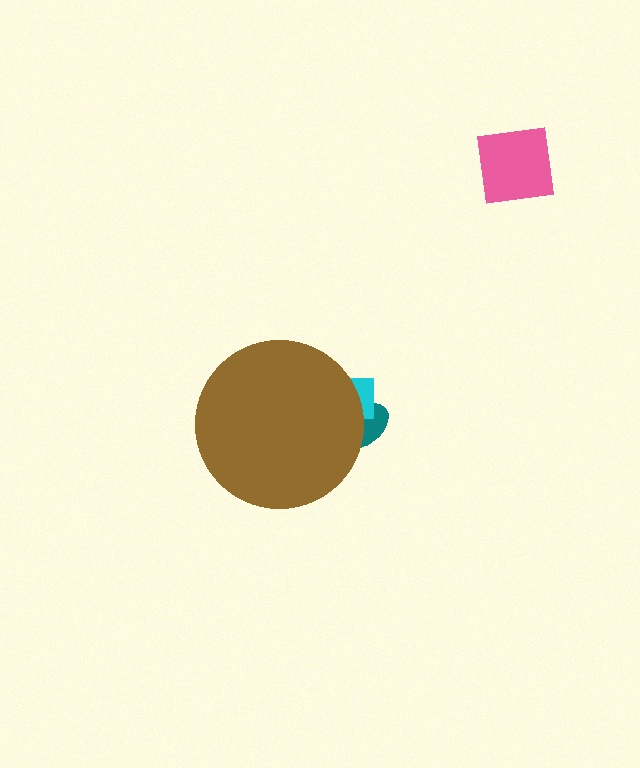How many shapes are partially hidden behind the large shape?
2 shapes are partially hidden.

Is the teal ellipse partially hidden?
Yes, the teal ellipse is partially hidden behind the brown circle.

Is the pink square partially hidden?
No, the pink square is fully visible.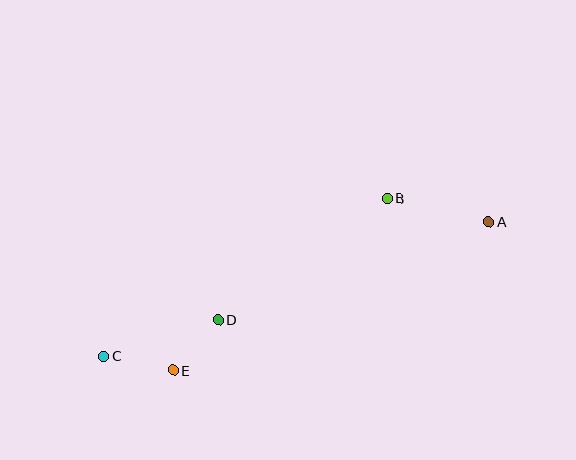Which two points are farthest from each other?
Points A and C are farthest from each other.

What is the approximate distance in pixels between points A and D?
The distance between A and D is approximately 288 pixels.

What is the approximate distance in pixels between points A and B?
The distance between A and B is approximately 105 pixels.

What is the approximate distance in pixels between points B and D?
The distance between B and D is approximately 208 pixels.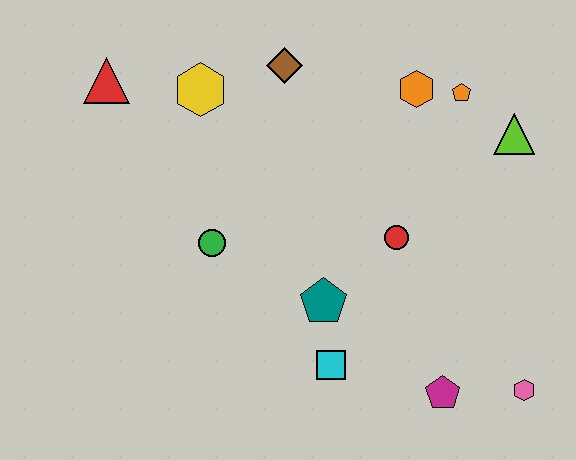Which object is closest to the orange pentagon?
The orange hexagon is closest to the orange pentagon.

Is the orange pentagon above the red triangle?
No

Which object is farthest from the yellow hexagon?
The pink hexagon is farthest from the yellow hexagon.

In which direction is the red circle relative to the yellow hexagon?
The red circle is to the right of the yellow hexagon.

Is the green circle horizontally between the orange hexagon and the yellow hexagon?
Yes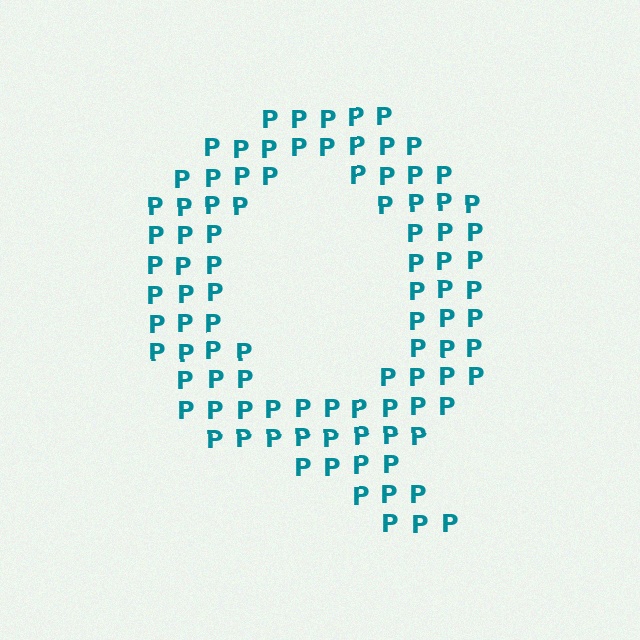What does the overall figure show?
The overall figure shows the letter Q.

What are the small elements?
The small elements are letter P's.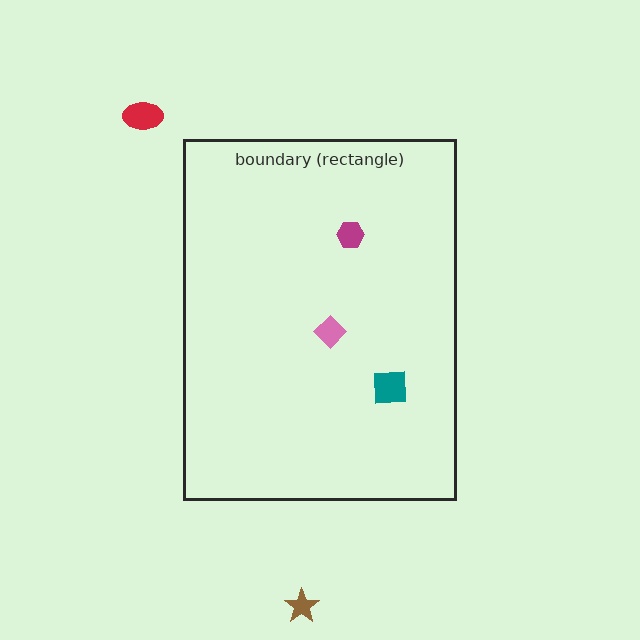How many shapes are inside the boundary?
3 inside, 2 outside.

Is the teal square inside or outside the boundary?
Inside.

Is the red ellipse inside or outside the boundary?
Outside.